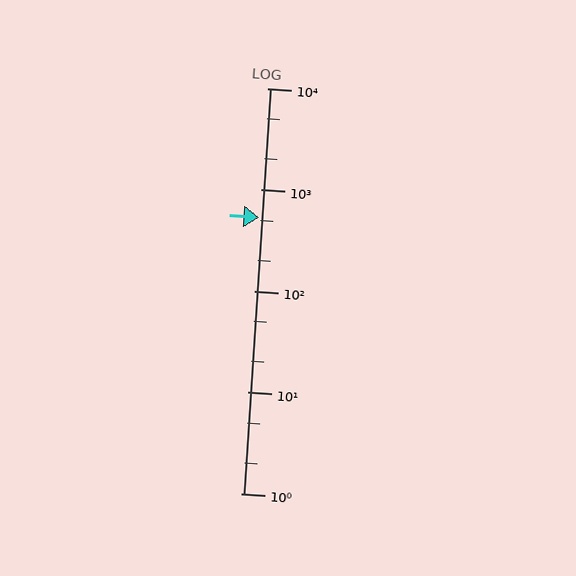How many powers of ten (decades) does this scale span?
The scale spans 4 decades, from 1 to 10000.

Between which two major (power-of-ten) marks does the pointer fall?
The pointer is between 100 and 1000.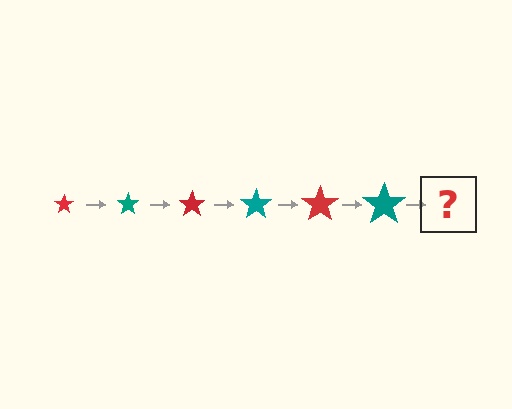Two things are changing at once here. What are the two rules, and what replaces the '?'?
The two rules are that the star grows larger each step and the color cycles through red and teal. The '?' should be a red star, larger than the previous one.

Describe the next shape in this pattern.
It should be a red star, larger than the previous one.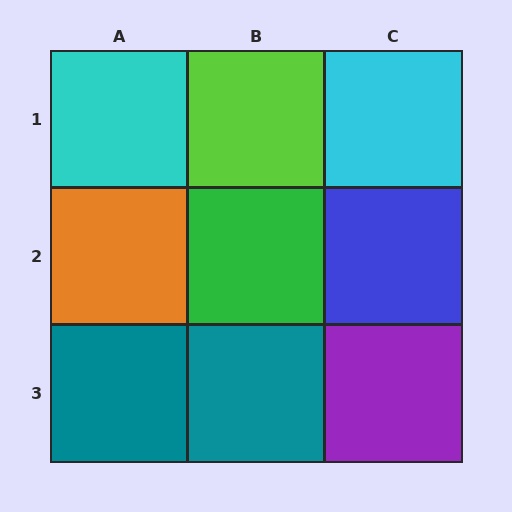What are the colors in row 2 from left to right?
Orange, green, blue.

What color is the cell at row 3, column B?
Teal.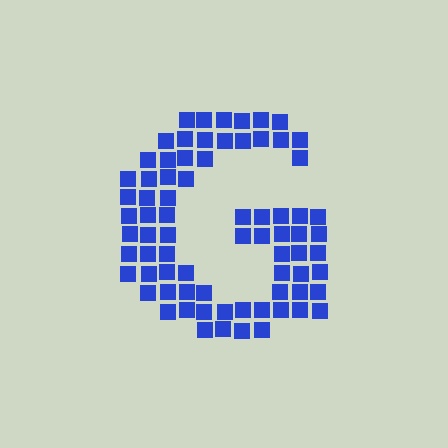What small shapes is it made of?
It is made of small squares.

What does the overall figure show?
The overall figure shows the letter G.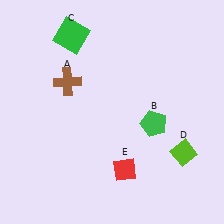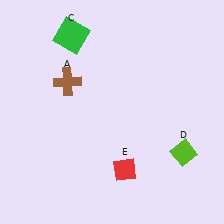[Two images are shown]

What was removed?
The green pentagon (B) was removed in Image 2.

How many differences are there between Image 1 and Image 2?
There is 1 difference between the two images.